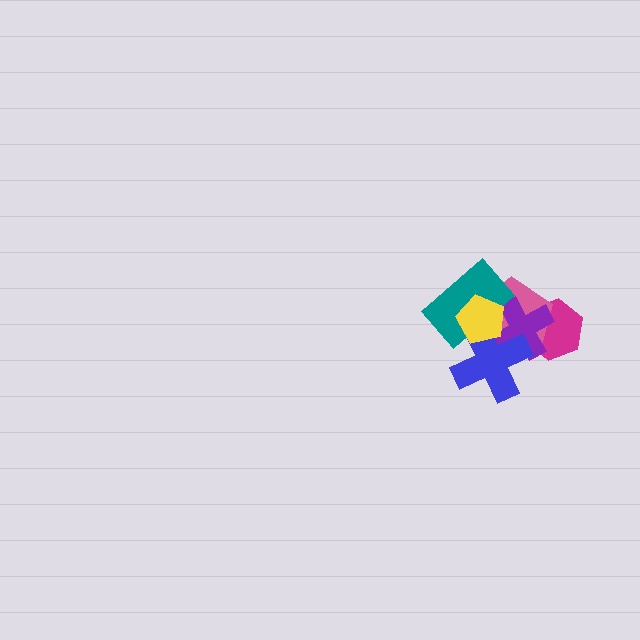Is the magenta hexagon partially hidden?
Yes, it is partially covered by another shape.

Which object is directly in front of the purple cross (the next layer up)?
The blue cross is directly in front of the purple cross.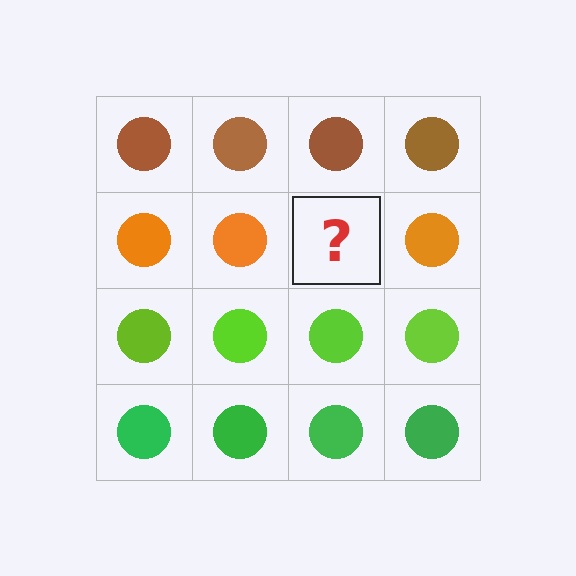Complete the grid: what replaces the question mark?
The question mark should be replaced with an orange circle.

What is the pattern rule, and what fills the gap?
The rule is that each row has a consistent color. The gap should be filled with an orange circle.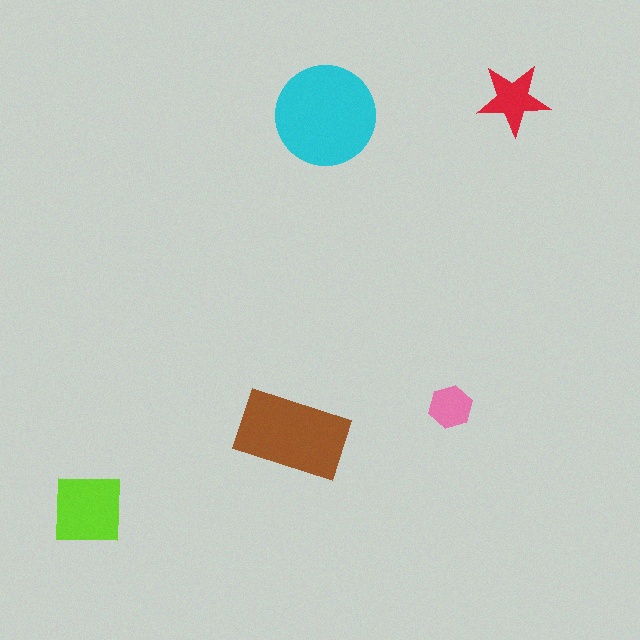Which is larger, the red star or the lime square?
The lime square.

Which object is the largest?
The cyan circle.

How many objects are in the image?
There are 5 objects in the image.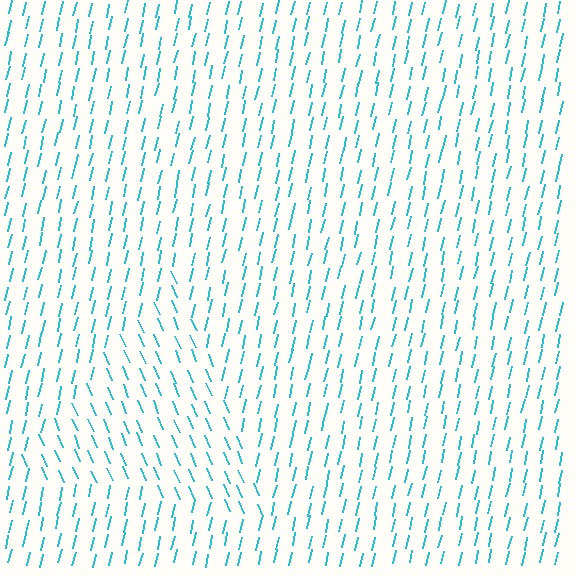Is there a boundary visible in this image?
Yes, there is a texture boundary formed by a change in line orientation.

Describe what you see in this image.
The image is filled with small cyan line segments. A triangle region in the image has lines oriented differently from the surrounding lines, creating a visible texture boundary.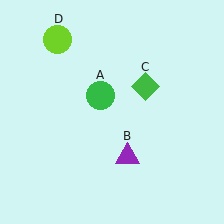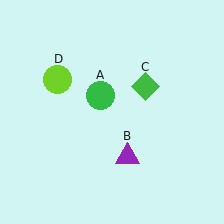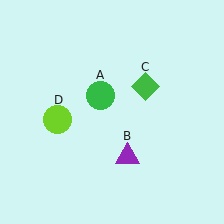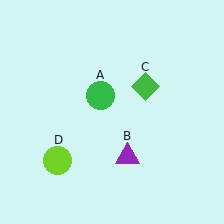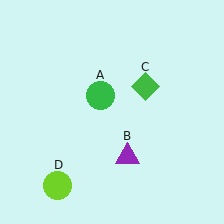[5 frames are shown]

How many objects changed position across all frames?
1 object changed position: lime circle (object D).